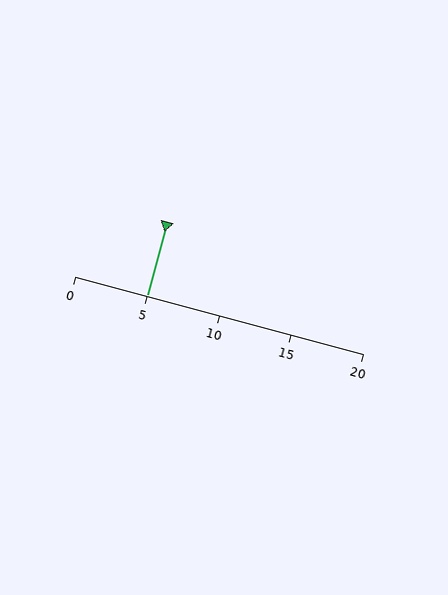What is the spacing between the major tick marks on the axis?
The major ticks are spaced 5 apart.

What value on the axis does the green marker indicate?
The marker indicates approximately 5.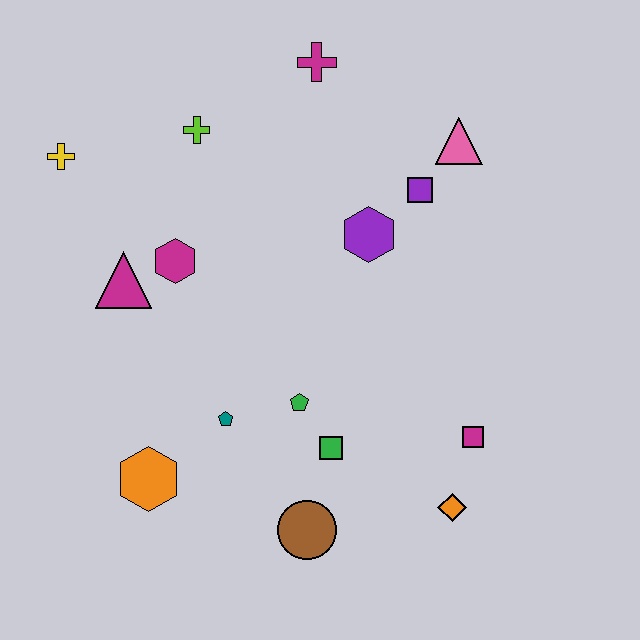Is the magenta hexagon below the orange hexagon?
No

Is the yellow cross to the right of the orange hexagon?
No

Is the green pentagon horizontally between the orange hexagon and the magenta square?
Yes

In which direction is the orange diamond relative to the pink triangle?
The orange diamond is below the pink triangle.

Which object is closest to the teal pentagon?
The green pentagon is closest to the teal pentagon.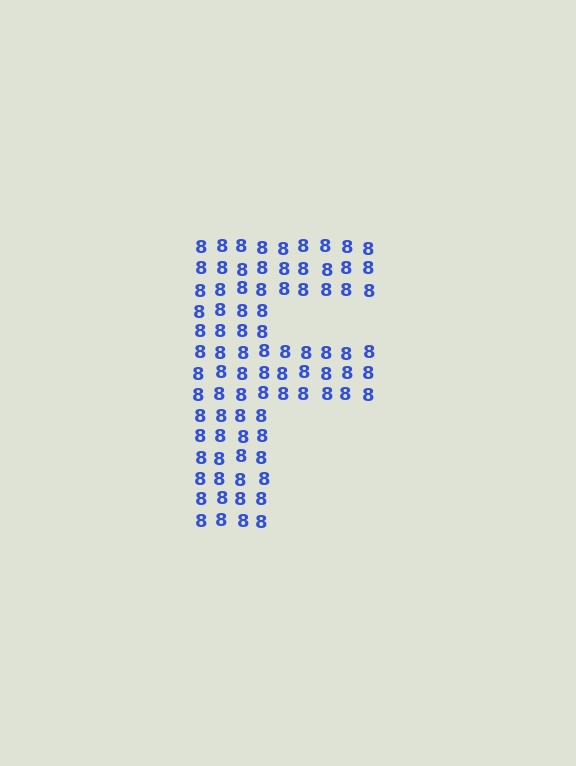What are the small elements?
The small elements are digit 8's.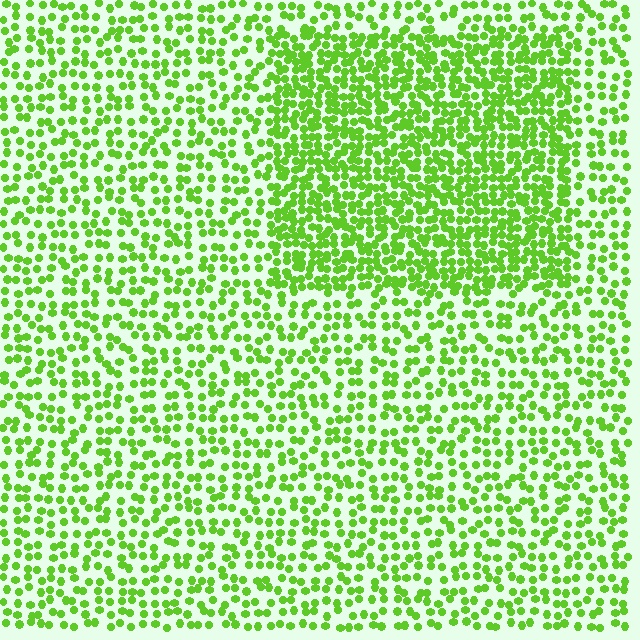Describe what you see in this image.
The image contains small lime elements arranged at two different densities. A rectangle-shaped region is visible where the elements are more densely packed than the surrounding area.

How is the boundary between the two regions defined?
The boundary is defined by a change in element density (approximately 1.9x ratio). All elements are the same color, size, and shape.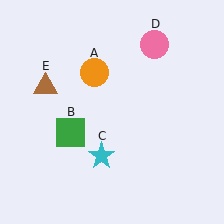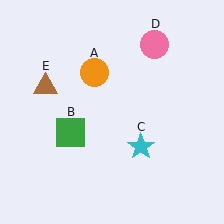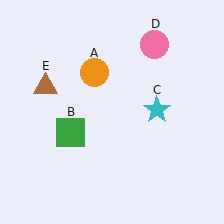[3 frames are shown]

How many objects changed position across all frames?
1 object changed position: cyan star (object C).